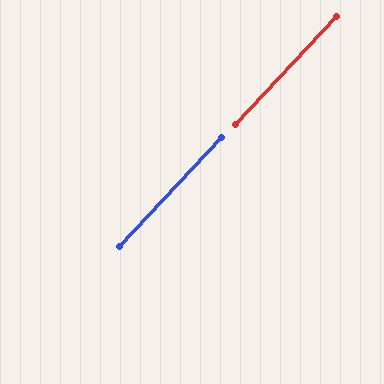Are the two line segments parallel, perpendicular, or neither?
Parallel — their directions differ by only 0.3°.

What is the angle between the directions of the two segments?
Approximately 0 degrees.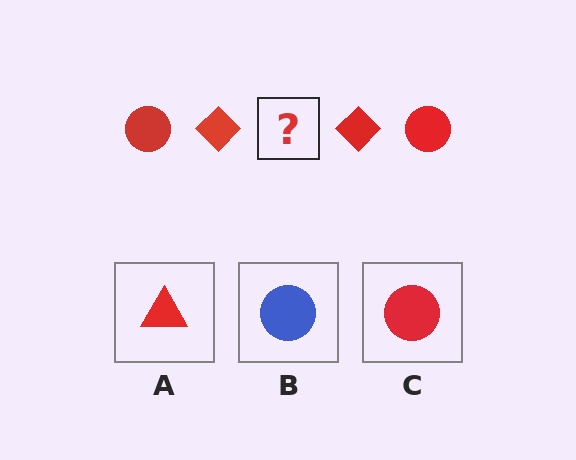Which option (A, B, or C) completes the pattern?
C.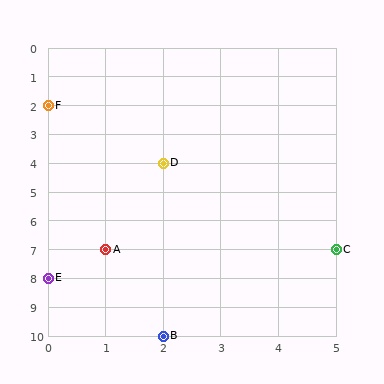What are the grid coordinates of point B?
Point B is at grid coordinates (2, 10).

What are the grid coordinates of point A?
Point A is at grid coordinates (1, 7).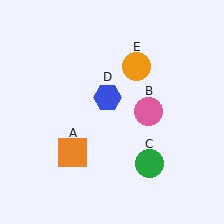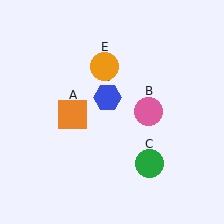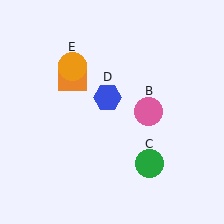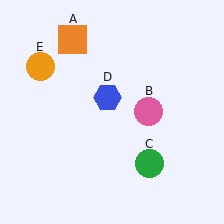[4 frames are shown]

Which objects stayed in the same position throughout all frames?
Pink circle (object B) and green circle (object C) and blue hexagon (object D) remained stationary.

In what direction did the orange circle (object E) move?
The orange circle (object E) moved left.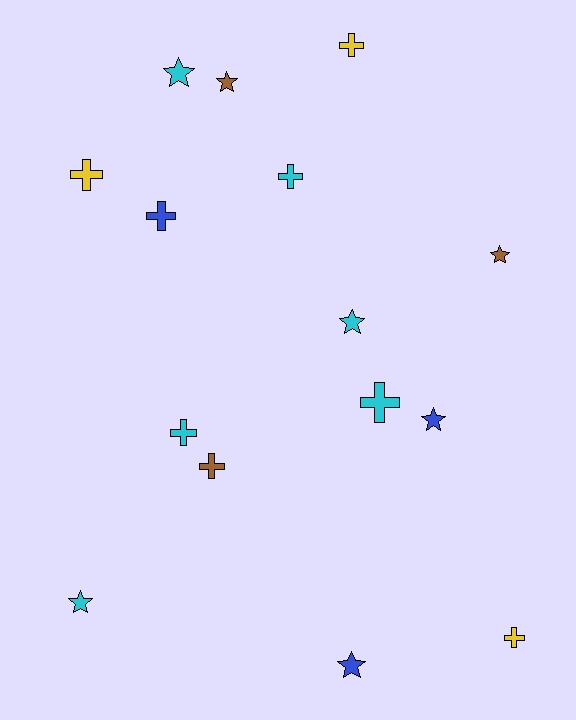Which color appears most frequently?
Cyan, with 6 objects.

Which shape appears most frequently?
Cross, with 8 objects.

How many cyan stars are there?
There are 3 cyan stars.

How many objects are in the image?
There are 15 objects.